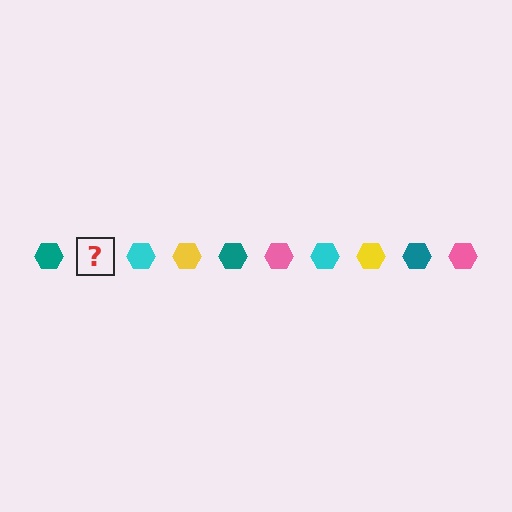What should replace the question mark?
The question mark should be replaced with a pink hexagon.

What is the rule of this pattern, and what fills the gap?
The rule is that the pattern cycles through teal, pink, cyan, yellow hexagons. The gap should be filled with a pink hexagon.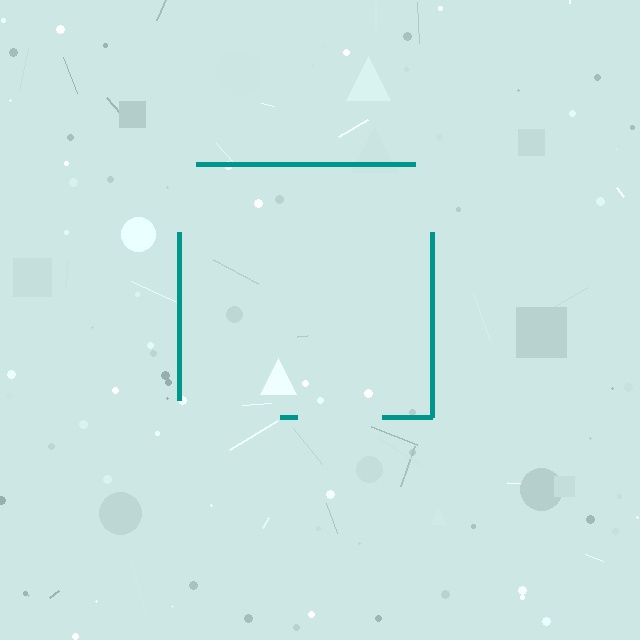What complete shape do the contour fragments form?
The contour fragments form a square.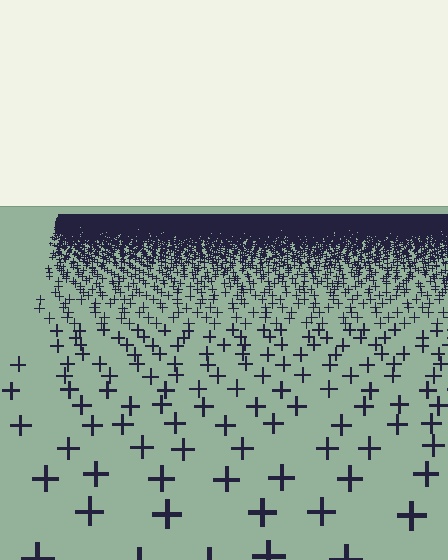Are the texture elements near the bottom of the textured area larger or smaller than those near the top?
Larger. Near the bottom, elements are closer to the viewer and appear at a bigger on-screen size.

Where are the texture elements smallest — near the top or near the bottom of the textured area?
Near the top.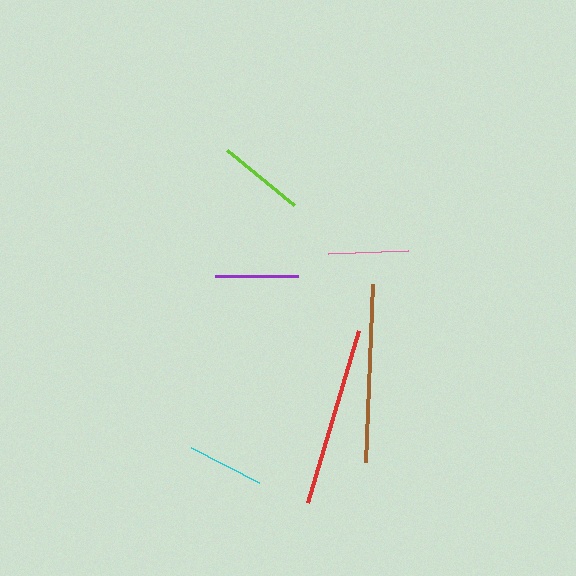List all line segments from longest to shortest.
From longest to shortest: red, brown, lime, purple, pink, cyan.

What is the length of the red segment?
The red segment is approximately 180 pixels long.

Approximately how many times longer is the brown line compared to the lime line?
The brown line is approximately 2.1 times the length of the lime line.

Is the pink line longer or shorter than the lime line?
The lime line is longer than the pink line.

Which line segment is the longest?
The red line is the longest at approximately 180 pixels.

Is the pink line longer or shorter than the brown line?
The brown line is longer than the pink line.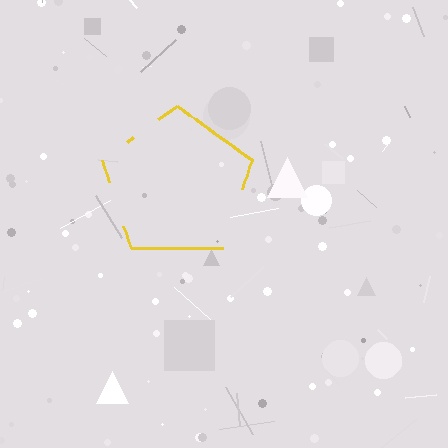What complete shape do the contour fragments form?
The contour fragments form a pentagon.